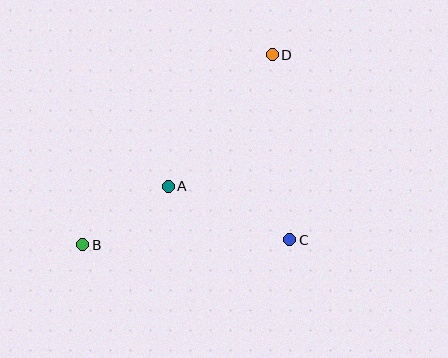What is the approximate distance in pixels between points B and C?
The distance between B and C is approximately 207 pixels.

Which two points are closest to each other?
Points A and B are closest to each other.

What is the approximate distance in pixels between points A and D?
The distance between A and D is approximately 168 pixels.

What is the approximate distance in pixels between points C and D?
The distance between C and D is approximately 186 pixels.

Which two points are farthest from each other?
Points B and D are farthest from each other.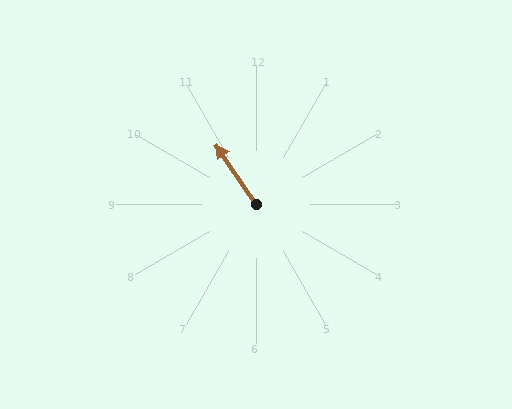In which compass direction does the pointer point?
Northwest.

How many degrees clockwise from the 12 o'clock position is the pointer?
Approximately 326 degrees.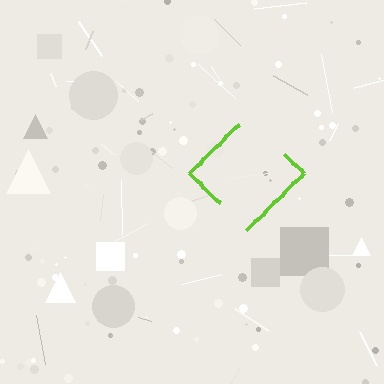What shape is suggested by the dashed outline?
The dashed outline suggests a diamond.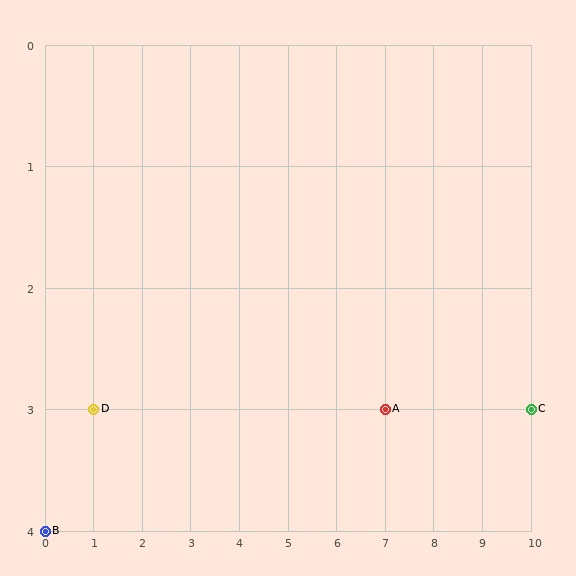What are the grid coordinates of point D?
Point D is at grid coordinates (1, 3).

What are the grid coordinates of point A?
Point A is at grid coordinates (7, 3).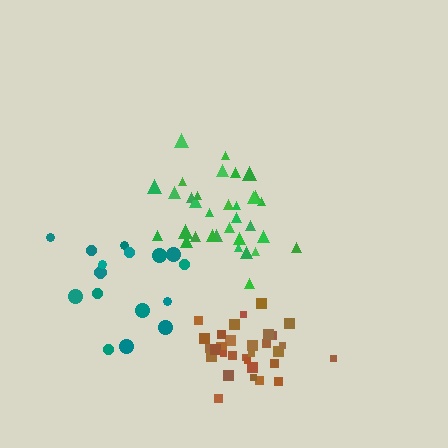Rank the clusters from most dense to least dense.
brown, green, teal.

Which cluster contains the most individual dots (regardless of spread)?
Green (33).